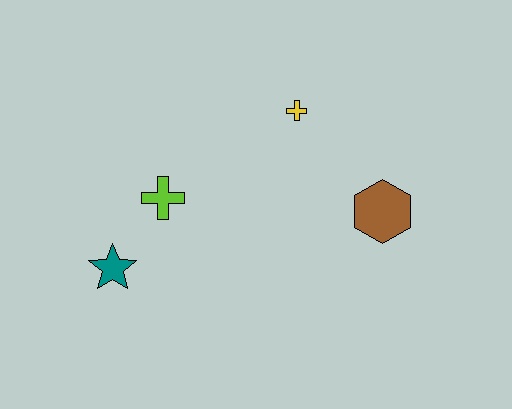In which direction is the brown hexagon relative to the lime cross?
The brown hexagon is to the right of the lime cross.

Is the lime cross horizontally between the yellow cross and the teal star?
Yes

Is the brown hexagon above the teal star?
Yes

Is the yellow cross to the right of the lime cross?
Yes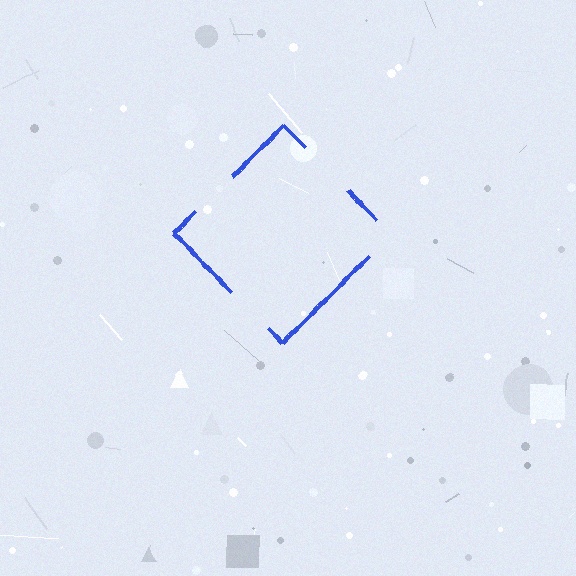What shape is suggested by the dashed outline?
The dashed outline suggests a diamond.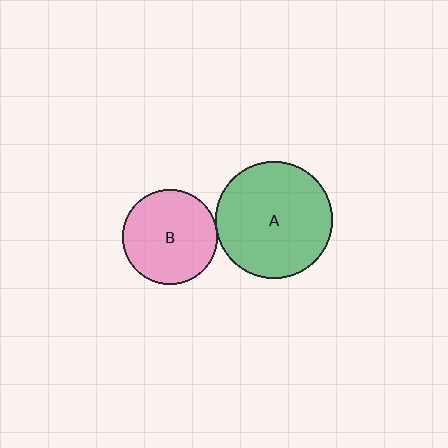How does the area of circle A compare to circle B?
Approximately 1.5 times.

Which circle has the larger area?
Circle A (green).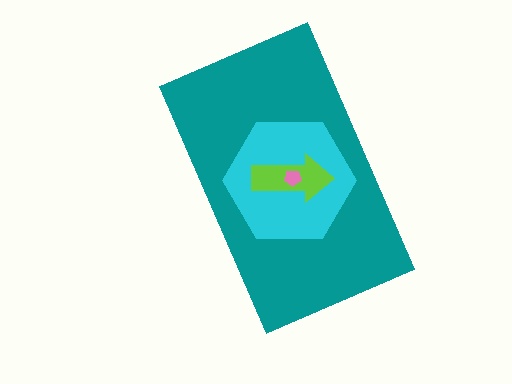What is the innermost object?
The pink pentagon.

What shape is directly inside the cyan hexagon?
The lime arrow.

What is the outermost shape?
The teal rectangle.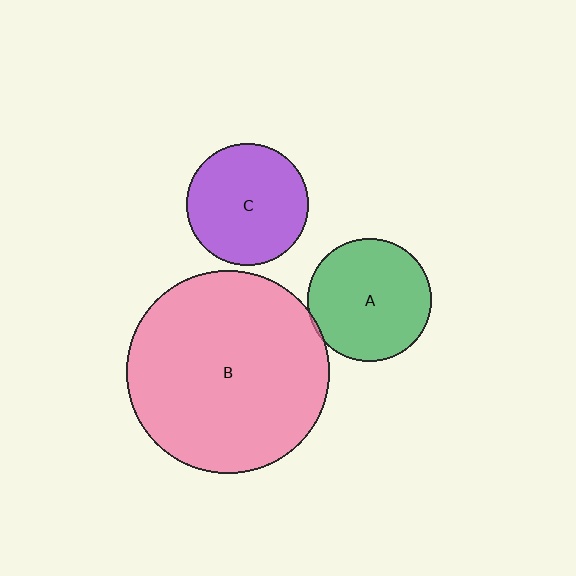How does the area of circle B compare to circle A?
Approximately 2.7 times.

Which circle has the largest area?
Circle B (pink).